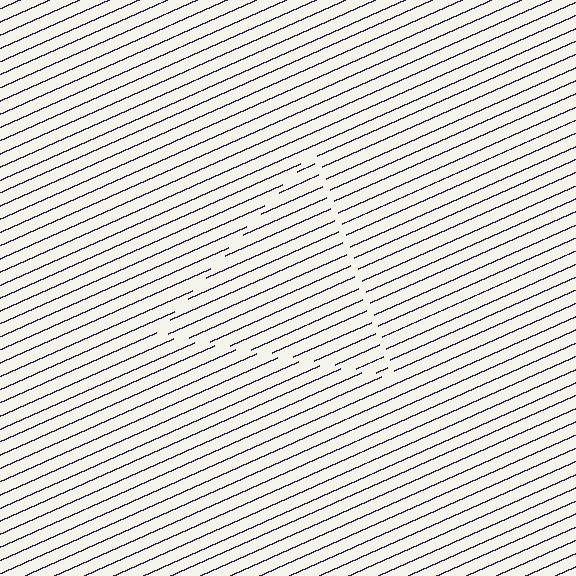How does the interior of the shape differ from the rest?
The interior of the shape contains the same grating, shifted by half a period — the contour is defined by the phase discontinuity where line-ends from the inner and outer gratings abut.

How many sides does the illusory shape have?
3 sides — the line-ends trace a triangle.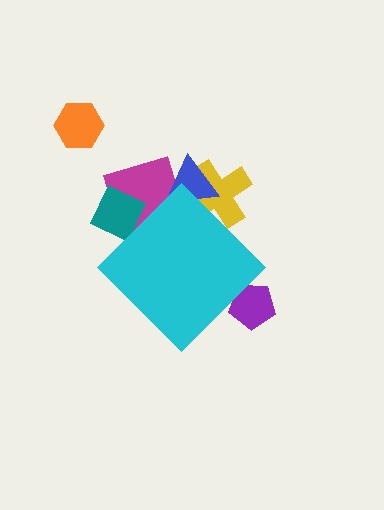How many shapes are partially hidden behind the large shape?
5 shapes are partially hidden.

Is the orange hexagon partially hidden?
No, the orange hexagon is fully visible.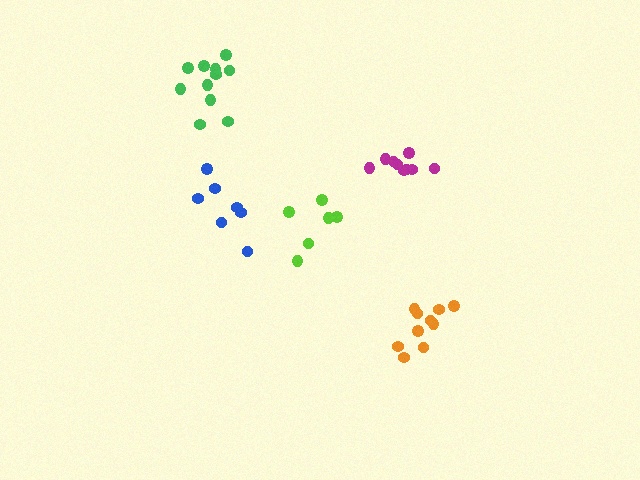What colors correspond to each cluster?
The clusters are colored: magenta, lime, green, blue, orange.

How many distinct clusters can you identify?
There are 5 distinct clusters.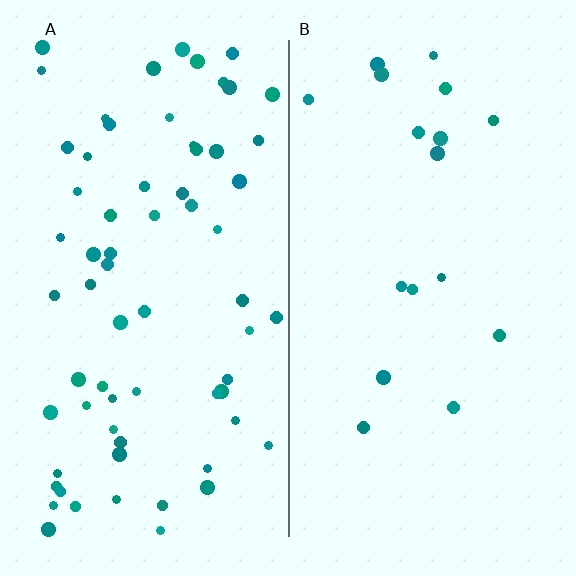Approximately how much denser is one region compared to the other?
Approximately 3.8× — region A over region B.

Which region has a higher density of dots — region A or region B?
A (the left).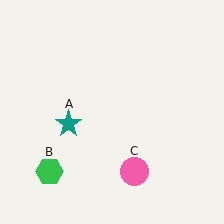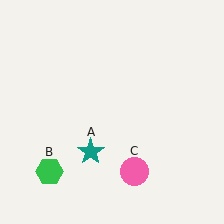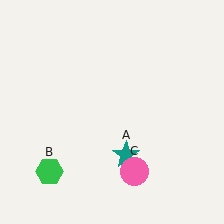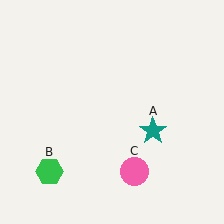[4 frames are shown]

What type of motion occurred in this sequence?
The teal star (object A) rotated counterclockwise around the center of the scene.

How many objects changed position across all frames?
1 object changed position: teal star (object A).